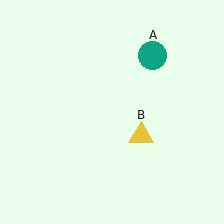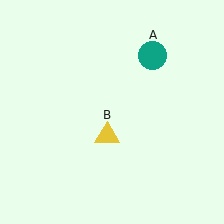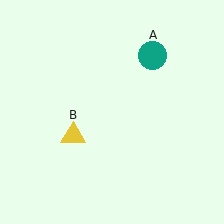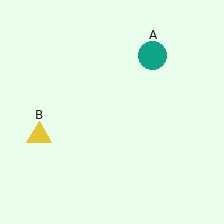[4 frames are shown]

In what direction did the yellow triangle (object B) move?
The yellow triangle (object B) moved left.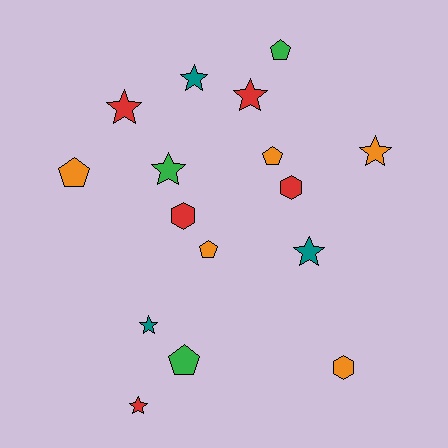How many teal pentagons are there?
There are no teal pentagons.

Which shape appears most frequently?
Star, with 8 objects.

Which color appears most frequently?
Orange, with 5 objects.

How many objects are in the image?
There are 16 objects.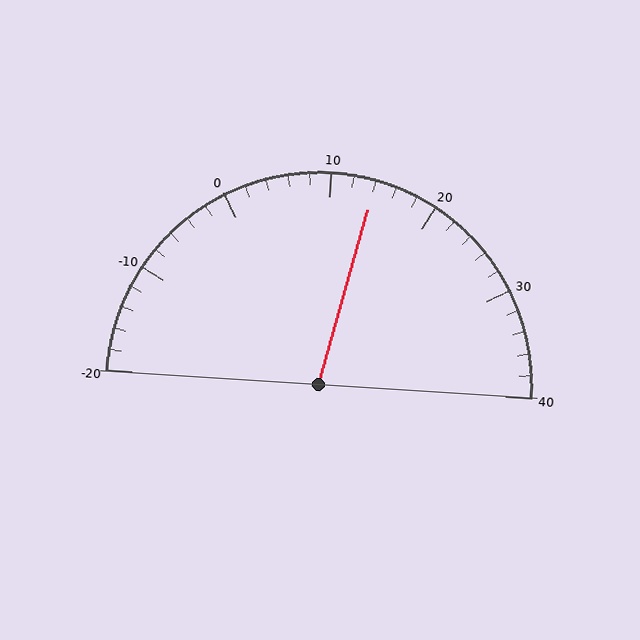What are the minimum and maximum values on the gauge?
The gauge ranges from -20 to 40.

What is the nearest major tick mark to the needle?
The nearest major tick mark is 10.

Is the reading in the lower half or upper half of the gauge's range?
The reading is in the upper half of the range (-20 to 40).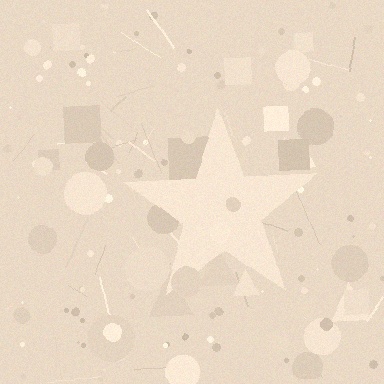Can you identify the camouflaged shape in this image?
The camouflaged shape is a star.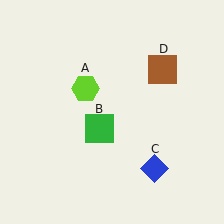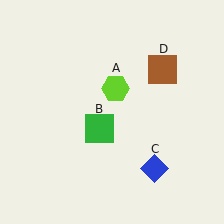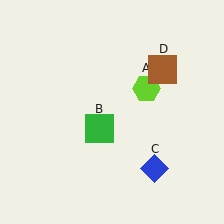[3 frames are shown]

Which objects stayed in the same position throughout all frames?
Green square (object B) and blue diamond (object C) and brown square (object D) remained stationary.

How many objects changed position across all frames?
1 object changed position: lime hexagon (object A).